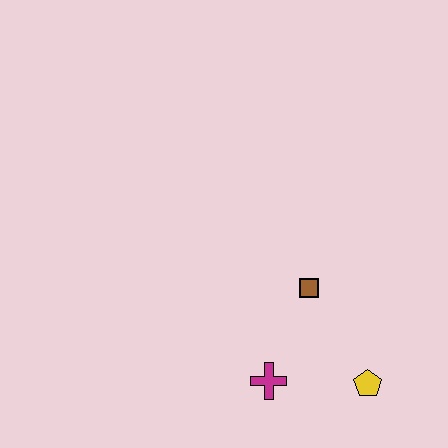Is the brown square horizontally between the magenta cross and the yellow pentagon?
Yes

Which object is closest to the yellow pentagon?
The magenta cross is closest to the yellow pentagon.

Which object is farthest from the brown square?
The yellow pentagon is farthest from the brown square.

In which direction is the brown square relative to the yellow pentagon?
The brown square is above the yellow pentagon.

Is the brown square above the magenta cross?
Yes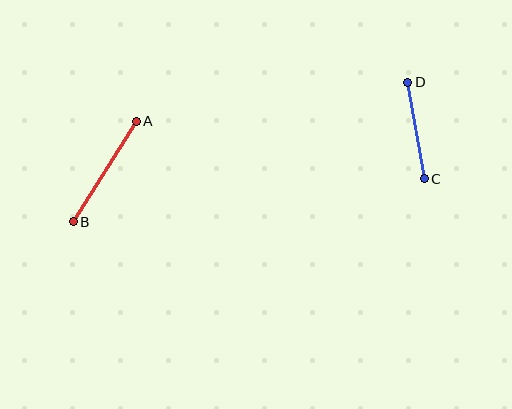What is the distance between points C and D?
The distance is approximately 98 pixels.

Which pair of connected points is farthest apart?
Points A and B are farthest apart.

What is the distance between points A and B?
The distance is approximately 118 pixels.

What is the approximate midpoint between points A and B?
The midpoint is at approximately (105, 171) pixels.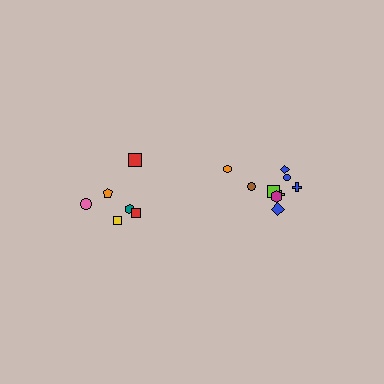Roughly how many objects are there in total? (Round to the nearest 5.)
Roughly 15 objects in total.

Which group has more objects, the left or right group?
The right group.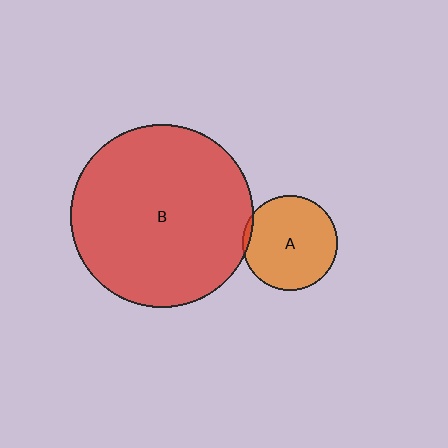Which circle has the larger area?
Circle B (red).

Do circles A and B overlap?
Yes.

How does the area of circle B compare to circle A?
Approximately 3.7 times.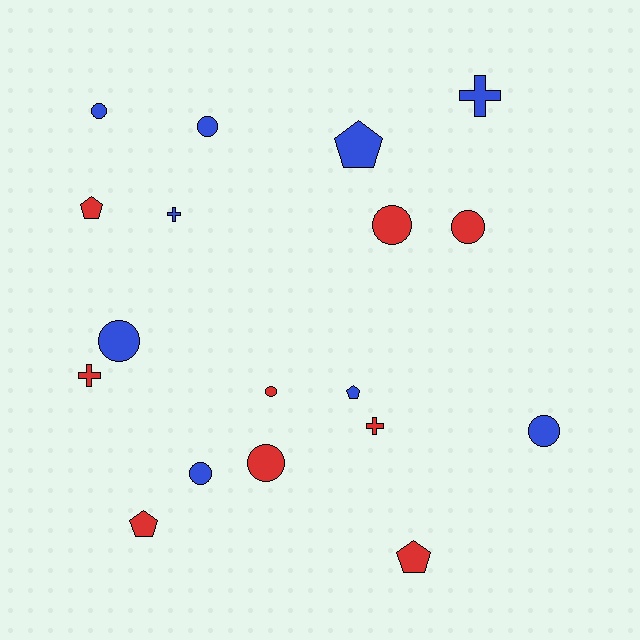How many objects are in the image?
There are 18 objects.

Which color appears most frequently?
Blue, with 9 objects.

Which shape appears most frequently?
Circle, with 9 objects.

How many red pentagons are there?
There are 3 red pentagons.